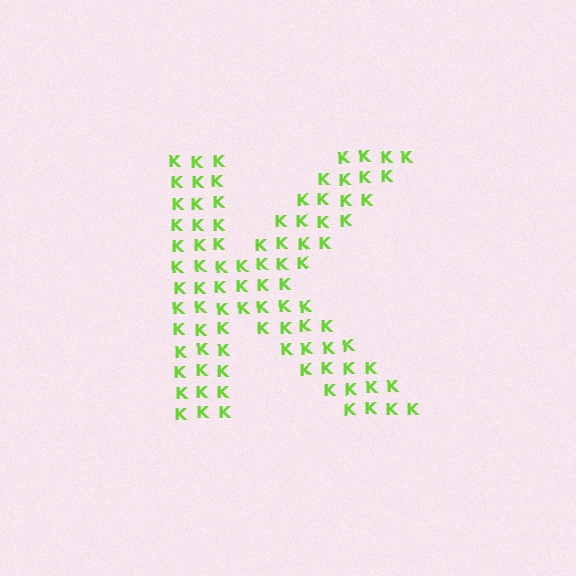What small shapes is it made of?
It is made of small letter K's.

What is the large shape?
The large shape is the letter K.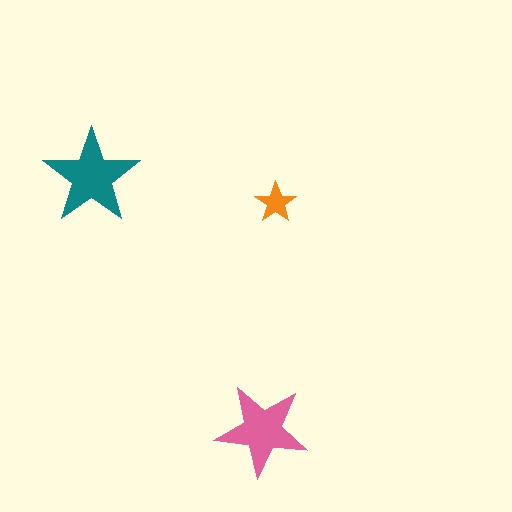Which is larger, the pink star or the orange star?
The pink one.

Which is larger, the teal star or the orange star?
The teal one.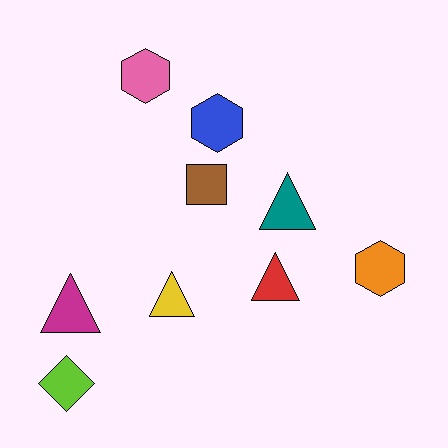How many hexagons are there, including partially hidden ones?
There are 3 hexagons.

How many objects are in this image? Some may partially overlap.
There are 9 objects.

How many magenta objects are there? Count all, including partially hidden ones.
There is 1 magenta object.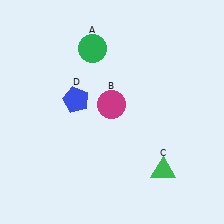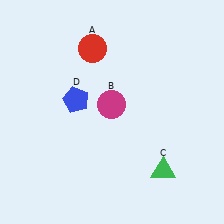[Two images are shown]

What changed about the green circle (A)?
In Image 1, A is green. In Image 2, it changed to red.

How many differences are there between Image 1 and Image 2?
There is 1 difference between the two images.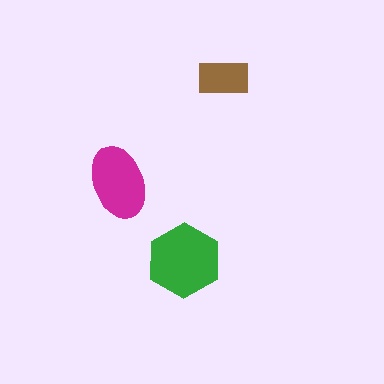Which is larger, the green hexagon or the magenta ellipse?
The green hexagon.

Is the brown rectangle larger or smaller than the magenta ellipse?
Smaller.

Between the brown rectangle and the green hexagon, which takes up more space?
The green hexagon.